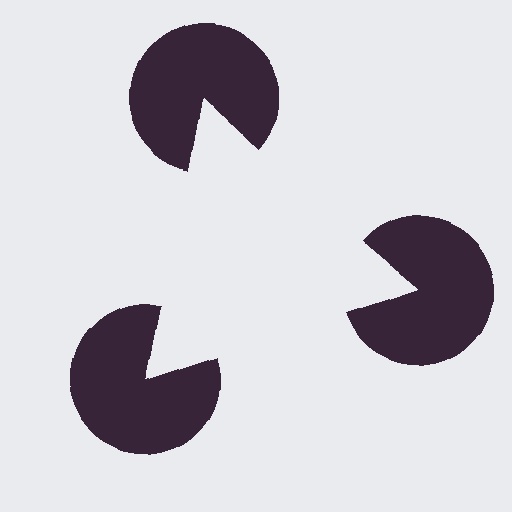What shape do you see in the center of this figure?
An illusory triangle — its edges are inferred from the aligned wedge cuts in the pac-man discs, not physically drawn.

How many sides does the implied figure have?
3 sides.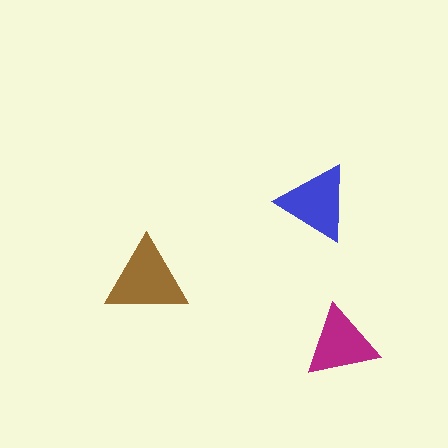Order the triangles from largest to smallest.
the brown one, the blue one, the magenta one.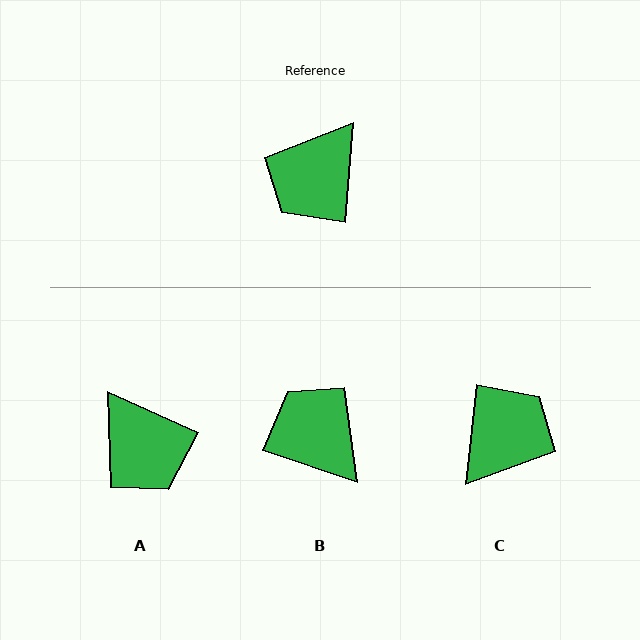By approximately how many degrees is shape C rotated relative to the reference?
Approximately 179 degrees counter-clockwise.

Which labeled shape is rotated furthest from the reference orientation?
C, about 179 degrees away.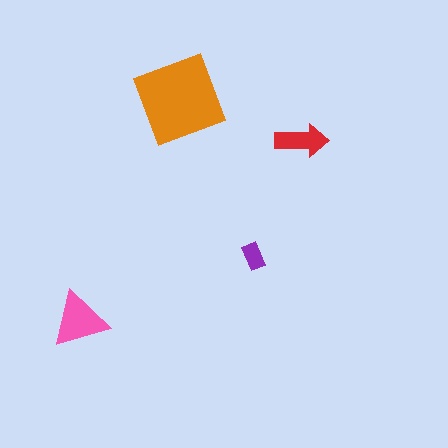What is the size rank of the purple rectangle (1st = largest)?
4th.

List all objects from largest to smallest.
The orange square, the pink triangle, the red arrow, the purple rectangle.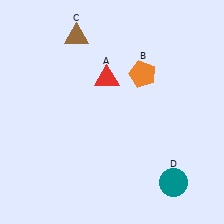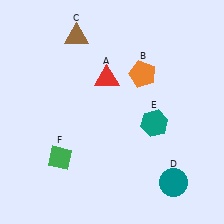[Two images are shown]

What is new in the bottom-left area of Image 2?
A green diamond (F) was added in the bottom-left area of Image 2.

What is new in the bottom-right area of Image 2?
A teal hexagon (E) was added in the bottom-right area of Image 2.